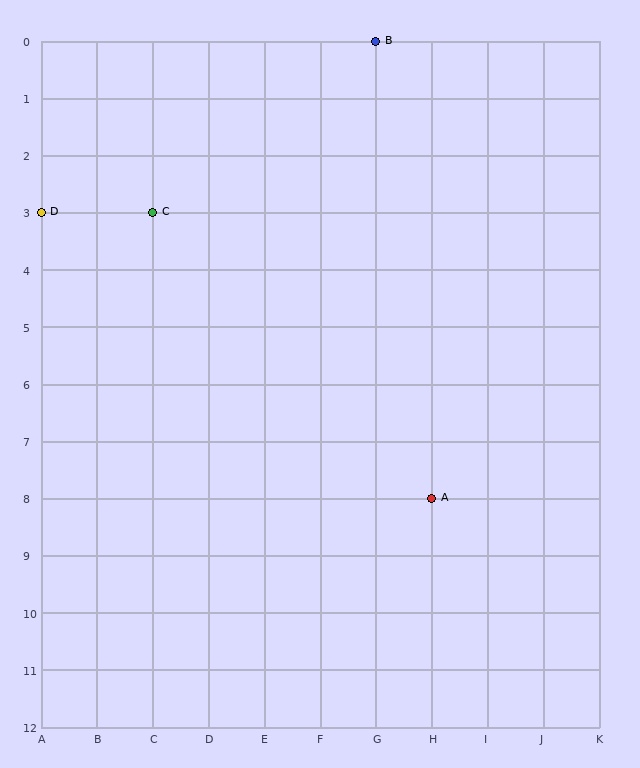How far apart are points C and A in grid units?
Points C and A are 5 columns and 5 rows apart (about 7.1 grid units diagonally).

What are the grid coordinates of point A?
Point A is at grid coordinates (H, 8).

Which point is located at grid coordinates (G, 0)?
Point B is at (G, 0).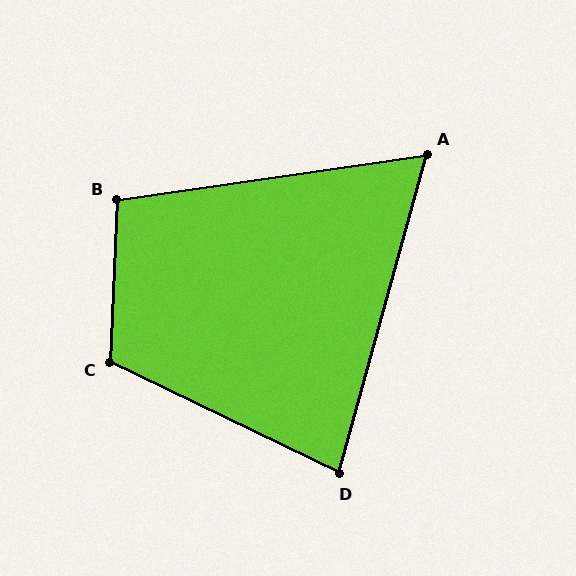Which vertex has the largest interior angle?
C, at approximately 114 degrees.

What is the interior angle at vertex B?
Approximately 101 degrees (obtuse).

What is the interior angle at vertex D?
Approximately 79 degrees (acute).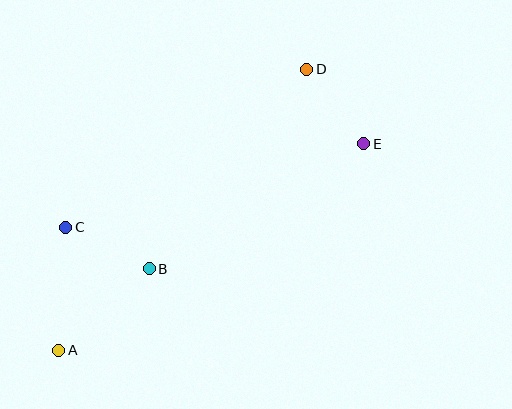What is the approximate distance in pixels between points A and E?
The distance between A and E is approximately 368 pixels.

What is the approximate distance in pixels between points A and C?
The distance between A and C is approximately 123 pixels.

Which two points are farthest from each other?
Points A and D are farthest from each other.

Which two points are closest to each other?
Points B and C are closest to each other.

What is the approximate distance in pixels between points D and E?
The distance between D and E is approximately 94 pixels.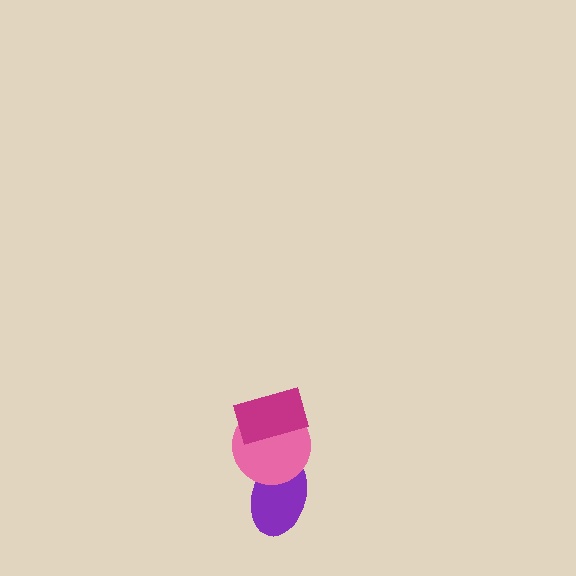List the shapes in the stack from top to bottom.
From top to bottom: the magenta rectangle, the pink circle, the purple ellipse.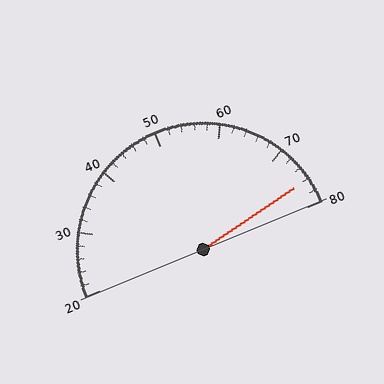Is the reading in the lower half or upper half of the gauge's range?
The reading is in the upper half of the range (20 to 80).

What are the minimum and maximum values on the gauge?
The gauge ranges from 20 to 80.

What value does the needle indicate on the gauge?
The needle indicates approximately 76.